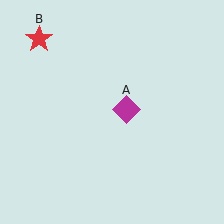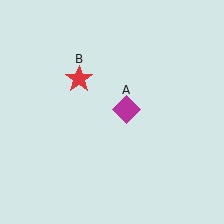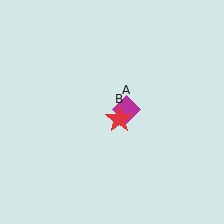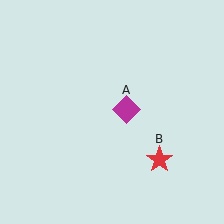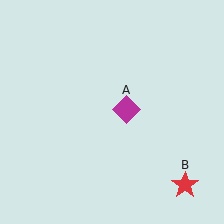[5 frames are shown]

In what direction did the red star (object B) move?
The red star (object B) moved down and to the right.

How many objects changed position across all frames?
1 object changed position: red star (object B).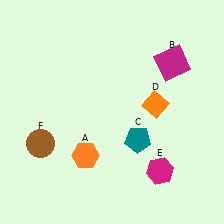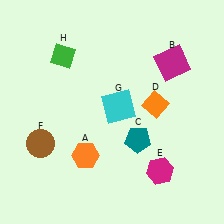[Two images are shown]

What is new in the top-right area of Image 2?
A cyan square (G) was added in the top-right area of Image 2.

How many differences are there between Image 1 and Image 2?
There are 2 differences between the two images.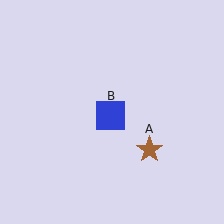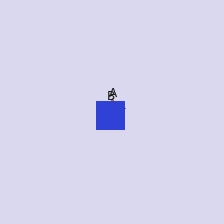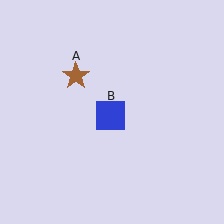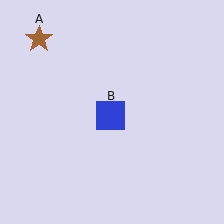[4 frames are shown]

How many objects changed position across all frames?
1 object changed position: brown star (object A).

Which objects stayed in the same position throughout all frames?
Blue square (object B) remained stationary.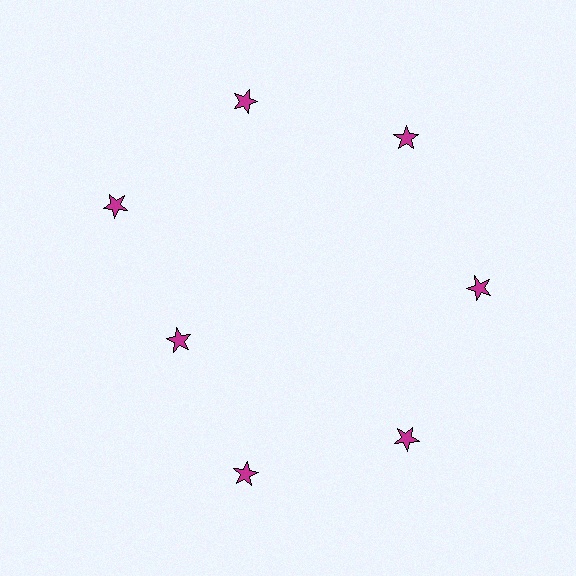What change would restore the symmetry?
The symmetry would be restored by moving it outward, back onto the ring so that all 7 stars sit at equal angles and equal distance from the center.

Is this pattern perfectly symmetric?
No. The 7 magenta stars are arranged in a ring, but one element near the 8 o'clock position is pulled inward toward the center, breaking the 7-fold rotational symmetry.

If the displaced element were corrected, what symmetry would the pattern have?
It would have 7-fold rotational symmetry — the pattern would map onto itself every 51 degrees.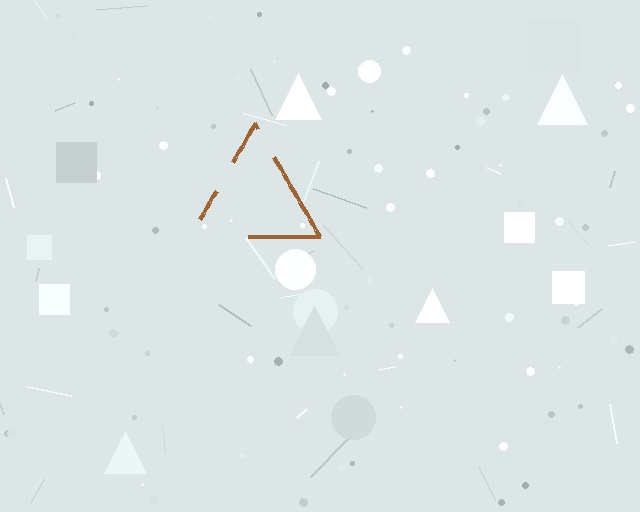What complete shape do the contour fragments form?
The contour fragments form a triangle.